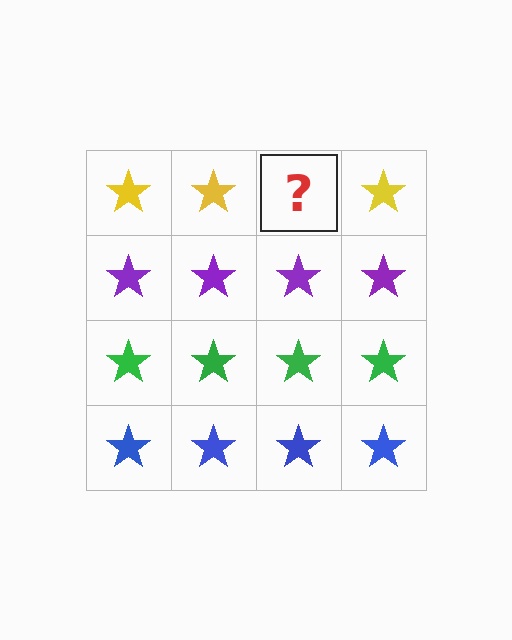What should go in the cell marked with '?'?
The missing cell should contain a yellow star.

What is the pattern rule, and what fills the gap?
The rule is that each row has a consistent color. The gap should be filled with a yellow star.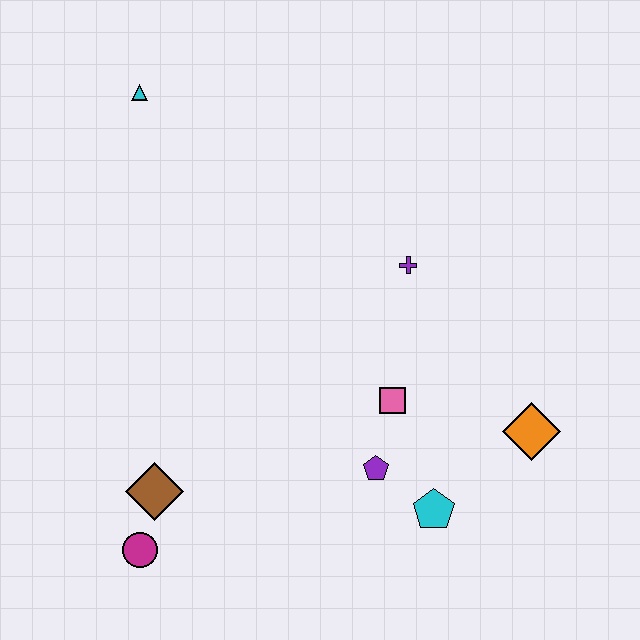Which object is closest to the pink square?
The purple pentagon is closest to the pink square.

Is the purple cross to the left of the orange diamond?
Yes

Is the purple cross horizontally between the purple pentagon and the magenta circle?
No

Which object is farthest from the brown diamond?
The cyan triangle is farthest from the brown diamond.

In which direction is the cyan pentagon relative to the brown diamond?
The cyan pentagon is to the right of the brown diamond.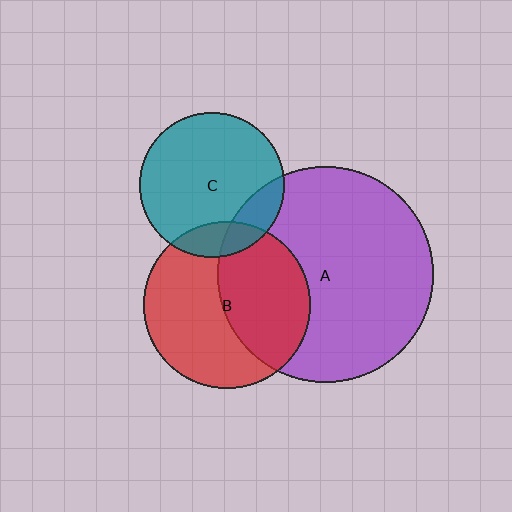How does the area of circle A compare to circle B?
Approximately 1.7 times.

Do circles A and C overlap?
Yes.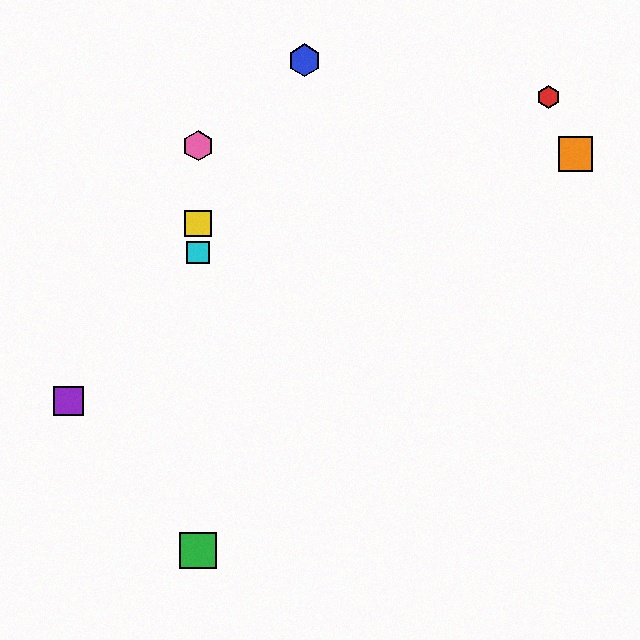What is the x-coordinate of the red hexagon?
The red hexagon is at x≈548.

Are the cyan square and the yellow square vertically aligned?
Yes, both are at x≈198.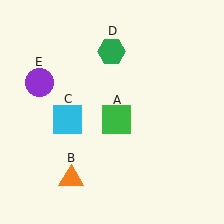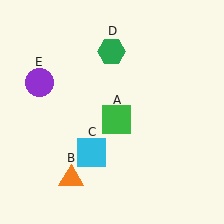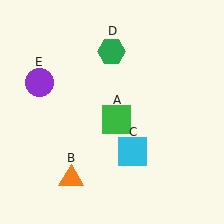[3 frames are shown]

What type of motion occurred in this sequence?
The cyan square (object C) rotated counterclockwise around the center of the scene.